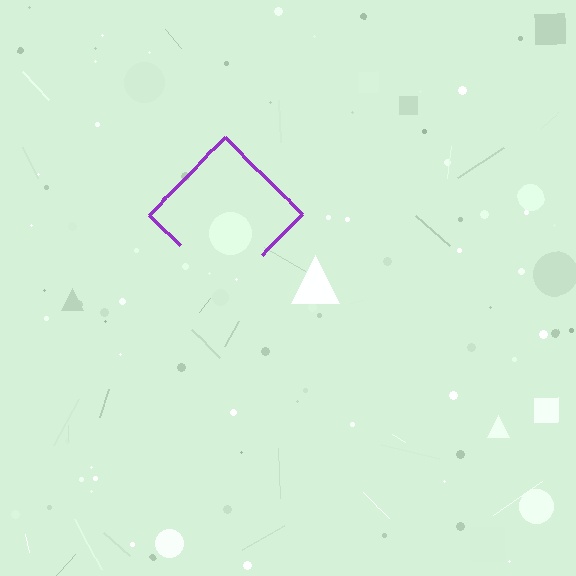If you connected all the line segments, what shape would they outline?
They would outline a diamond.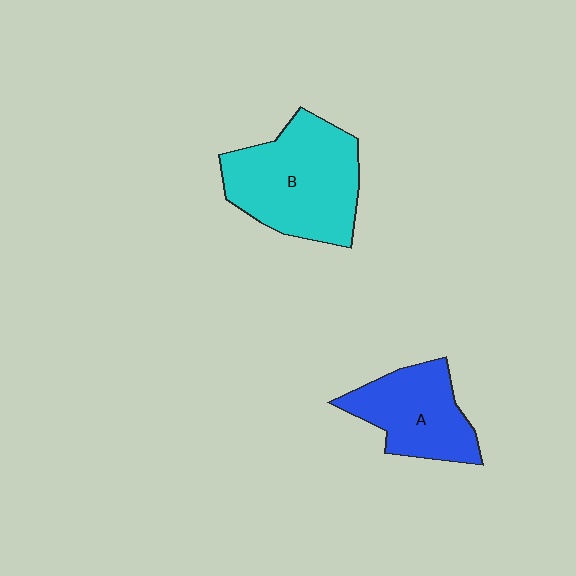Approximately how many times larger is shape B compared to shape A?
Approximately 1.5 times.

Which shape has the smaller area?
Shape A (blue).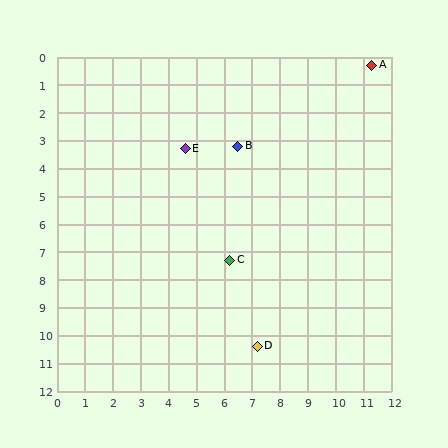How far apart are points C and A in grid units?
Points C and A are about 8.7 grid units apart.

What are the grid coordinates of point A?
Point A is at approximately (11.3, 0.3).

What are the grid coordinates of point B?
Point B is at approximately (6.5, 3.2).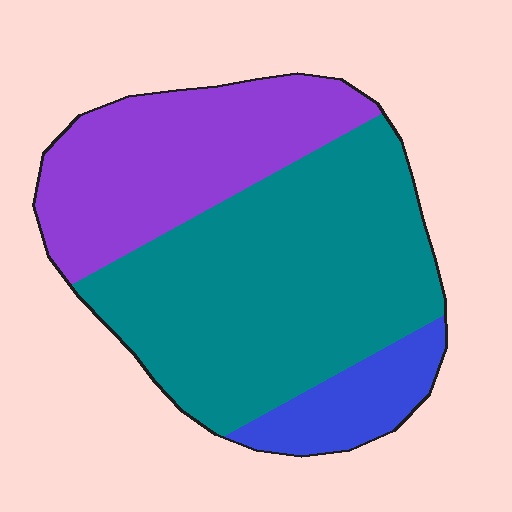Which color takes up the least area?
Blue, at roughly 10%.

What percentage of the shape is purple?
Purple takes up between a sixth and a third of the shape.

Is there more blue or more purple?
Purple.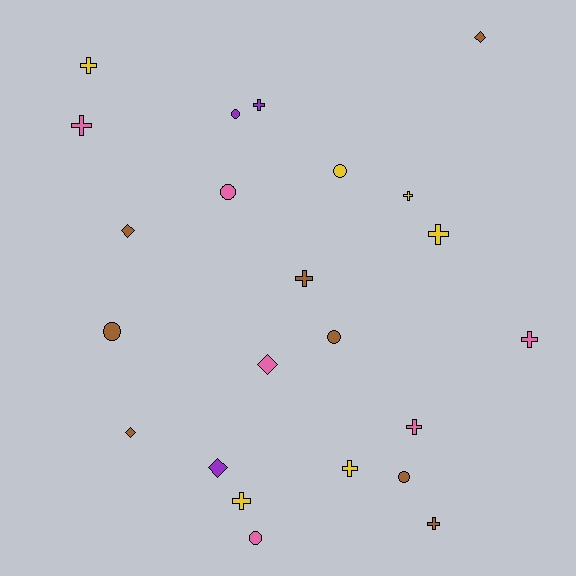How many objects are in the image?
There are 23 objects.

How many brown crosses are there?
There are 2 brown crosses.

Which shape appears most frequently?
Cross, with 11 objects.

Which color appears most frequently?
Brown, with 8 objects.